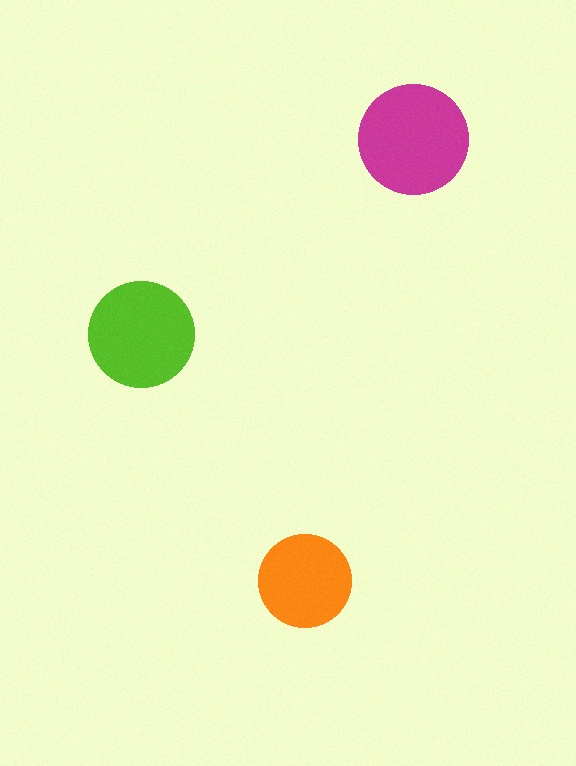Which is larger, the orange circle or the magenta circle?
The magenta one.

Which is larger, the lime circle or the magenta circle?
The magenta one.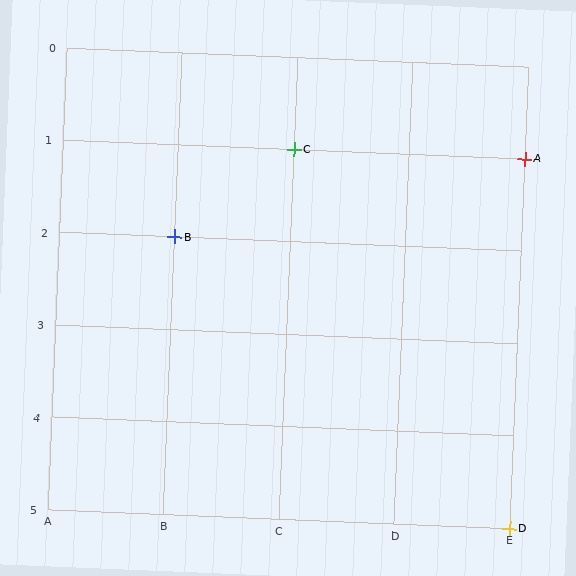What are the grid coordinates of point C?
Point C is at grid coordinates (C, 1).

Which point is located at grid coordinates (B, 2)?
Point B is at (B, 2).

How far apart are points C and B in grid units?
Points C and B are 1 column and 1 row apart (about 1.4 grid units diagonally).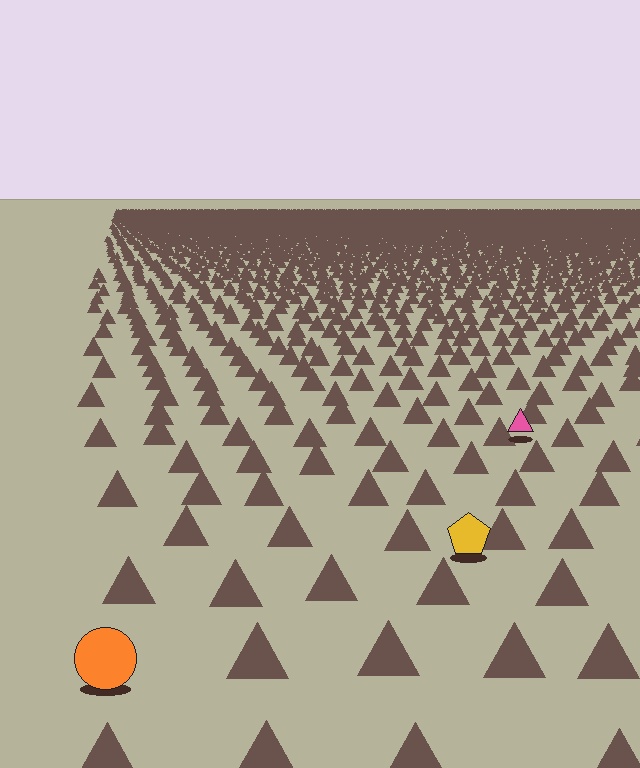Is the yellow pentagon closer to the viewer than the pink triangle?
Yes. The yellow pentagon is closer — you can tell from the texture gradient: the ground texture is coarser near it.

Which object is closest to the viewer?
The orange circle is closest. The texture marks near it are larger and more spread out.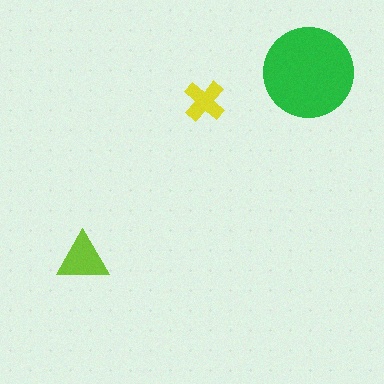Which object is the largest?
The green circle.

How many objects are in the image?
There are 3 objects in the image.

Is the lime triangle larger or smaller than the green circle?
Smaller.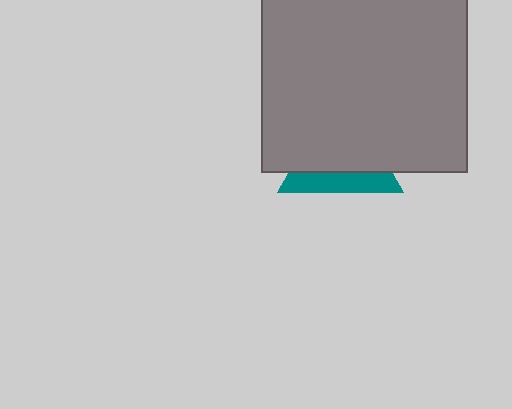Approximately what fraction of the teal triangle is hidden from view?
Roughly 67% of the teal triangle is hidden behind the gray square.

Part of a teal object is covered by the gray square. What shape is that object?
It is a triangle.